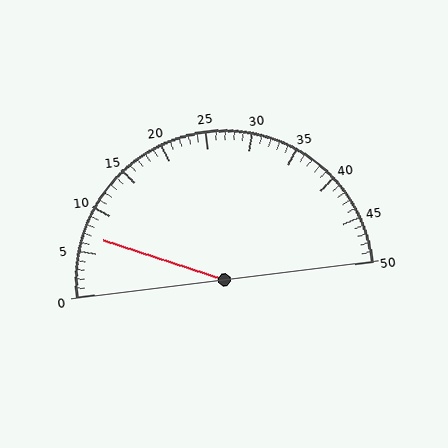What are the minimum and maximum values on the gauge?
The gauge ranges from 0 to 50.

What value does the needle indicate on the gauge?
The needle indicates approximately 7.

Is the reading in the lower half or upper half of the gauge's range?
The reading is in the lower half of the range (0 to 50).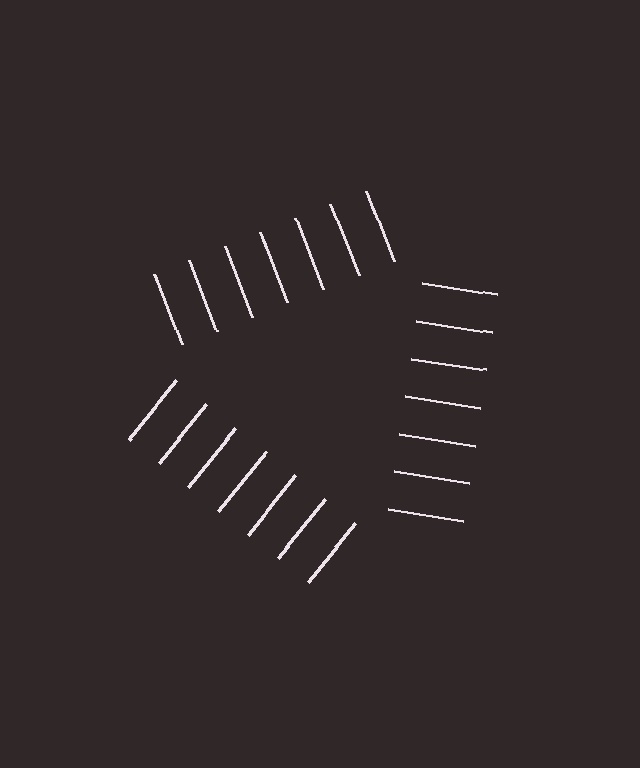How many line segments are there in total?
21 — 7 along each of the 3 edges.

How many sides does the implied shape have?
3 sides — the line-ends trace a triangle.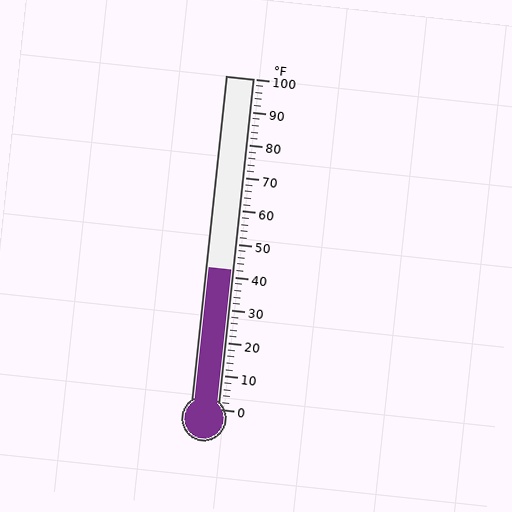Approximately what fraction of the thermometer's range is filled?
The thermometer is filled to approximately 40% of its range.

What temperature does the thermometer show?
The thermometer shows approximately 42°F.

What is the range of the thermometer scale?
The thermometer scale ranges from 0°F to 100°F.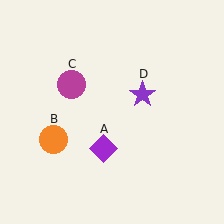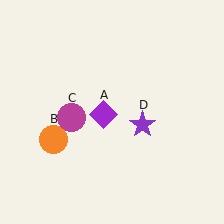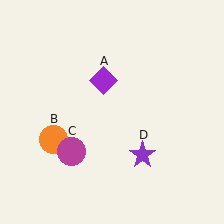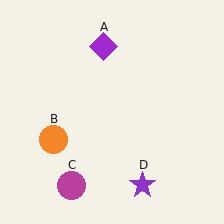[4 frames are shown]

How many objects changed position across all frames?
3 objects changed position: purple diamond (object A), magenta circle (object C), purple star (object D).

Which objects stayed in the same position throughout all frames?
Orange circle (object B) remained stationary.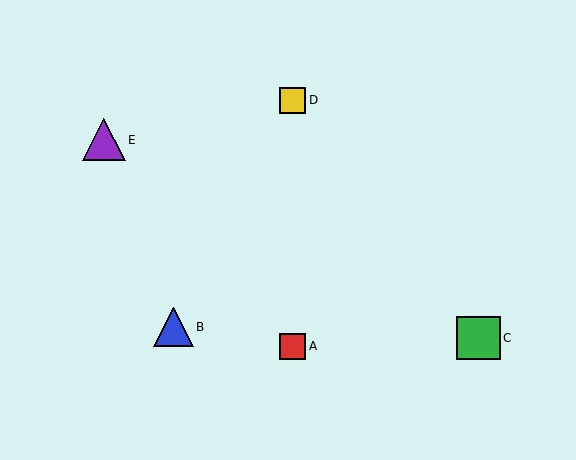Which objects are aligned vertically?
Objects A, D are aligned vertically.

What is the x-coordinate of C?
Object C is at x≈478.